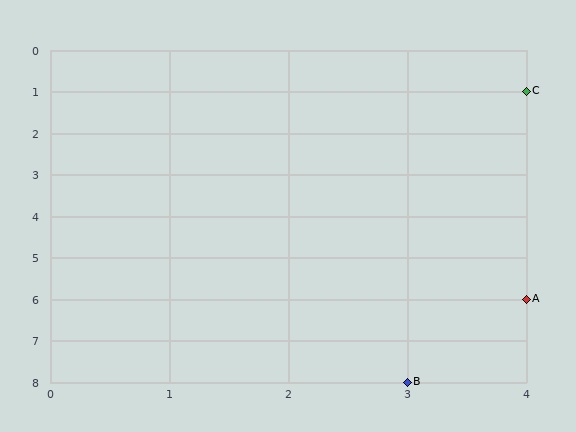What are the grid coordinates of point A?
Point A is at grid coordinates (4, 6).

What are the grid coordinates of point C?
Point C is at grid coordinates (4, 1).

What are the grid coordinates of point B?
Point B is at grid coordinates (3, 8).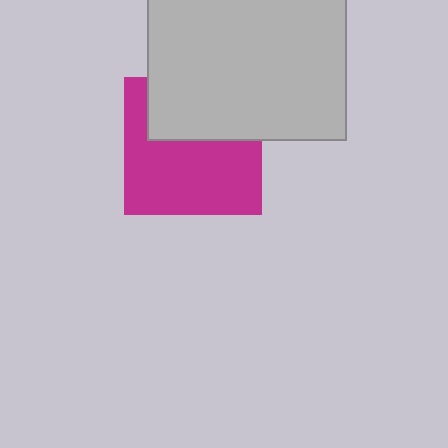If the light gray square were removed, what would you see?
You would see the complete magenta square.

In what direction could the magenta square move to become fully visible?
The magenta square could move down. That would shift it out from behind the light gray square entirely.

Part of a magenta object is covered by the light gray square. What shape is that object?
It is a square.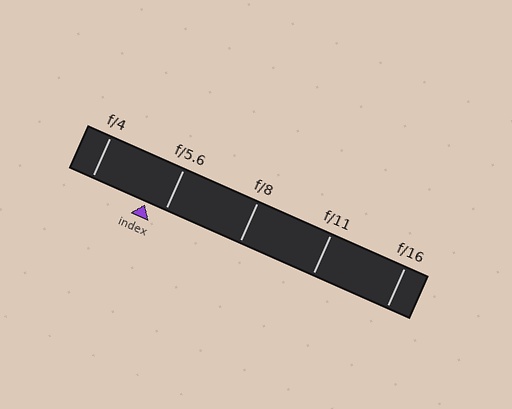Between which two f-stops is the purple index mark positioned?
The index mark is between f/4 and f/5.6.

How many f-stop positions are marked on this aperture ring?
There are 5 f-stop positions marked.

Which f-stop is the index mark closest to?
The index mark is closest to f/5.6.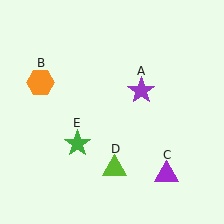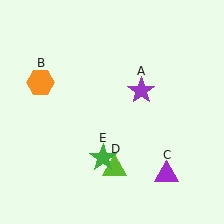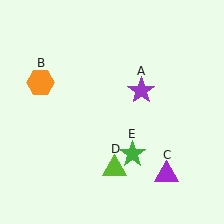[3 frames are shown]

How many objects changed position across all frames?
1 object changed position: green star (object E).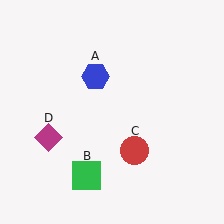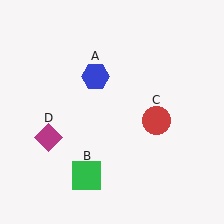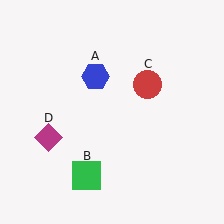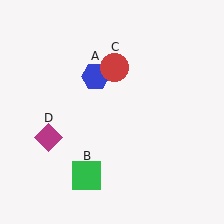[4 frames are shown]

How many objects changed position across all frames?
1 object changed position: red circle (object C).